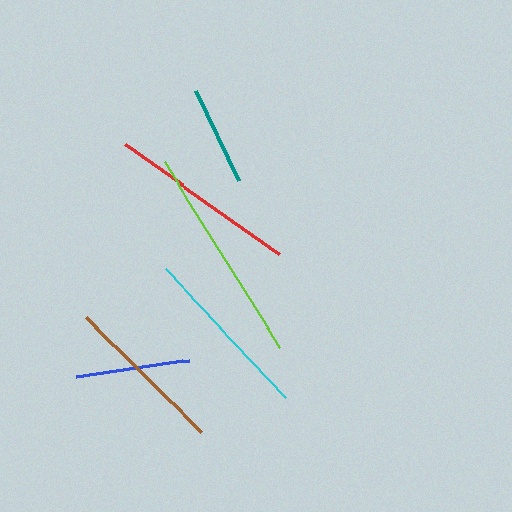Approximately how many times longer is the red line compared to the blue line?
The red line is approximately 1.6 times the length of the blue line.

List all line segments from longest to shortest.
From longest to shortest: lime, red, cyan, brown, blue, teal.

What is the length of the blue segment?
The blue segment is approximately 115 pixels long.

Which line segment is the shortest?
The teal line is the shortest at approximately 100 pixels.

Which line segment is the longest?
The lime line is the longest at approximately 219 pixels.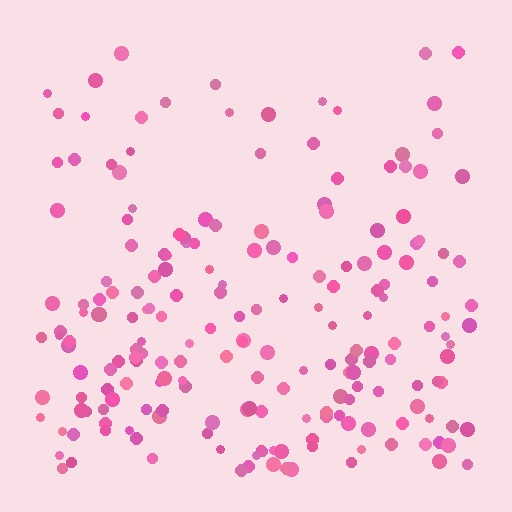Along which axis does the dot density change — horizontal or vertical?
Vertical.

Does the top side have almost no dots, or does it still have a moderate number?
Still a moderate number, just noticeably fewer than the bottom.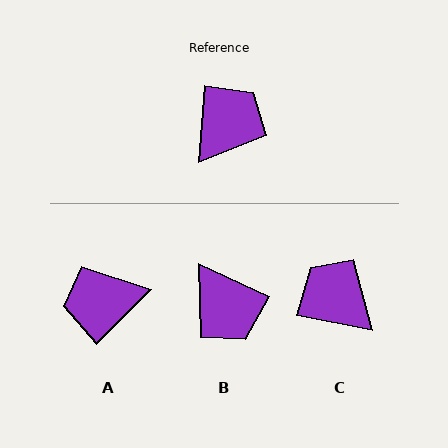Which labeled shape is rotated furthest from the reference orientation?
A, about 139 degrees away.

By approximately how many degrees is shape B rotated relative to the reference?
Approximately 111 degrees clockwise.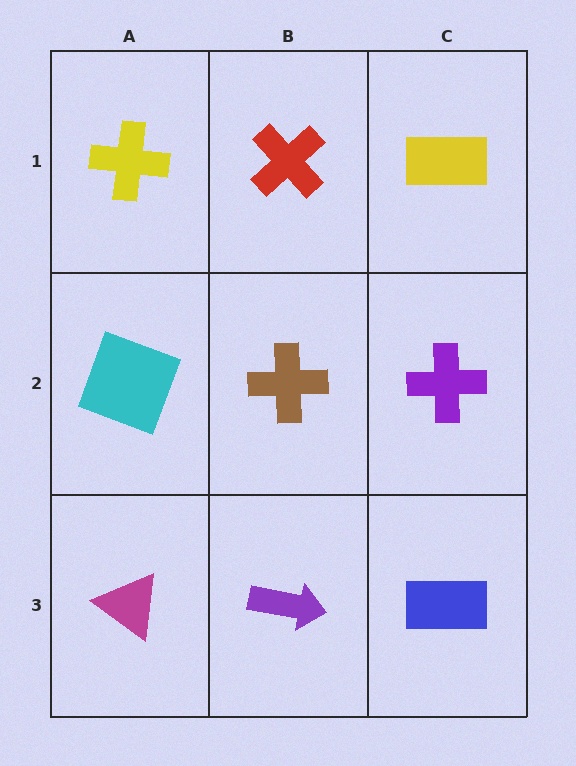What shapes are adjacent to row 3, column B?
A brown cross (row 2, column B), a magenta triangle (row 3, column A), a blue rectangle (row 3, column C).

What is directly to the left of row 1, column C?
A red cross.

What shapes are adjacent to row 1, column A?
A cyan square (row 2, column A), a red cross (row 1, column B).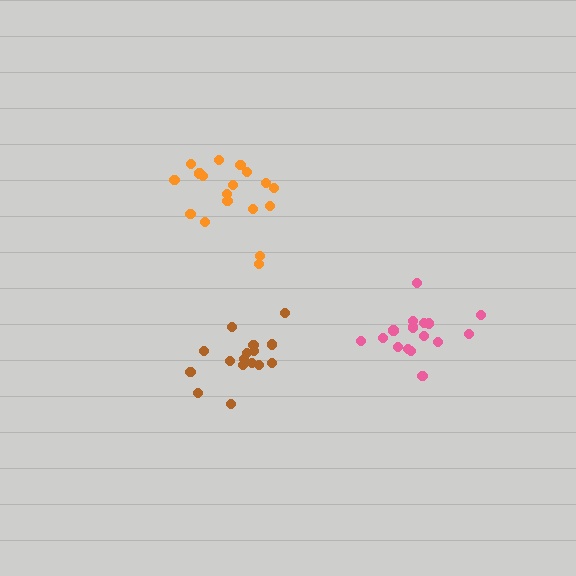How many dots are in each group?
Group 1: 18 dots, Group 2: 16 dots, Group 3: 16 dots (50 total).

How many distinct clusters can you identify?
There are 3 distinct clusters.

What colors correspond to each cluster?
The clusters are colored: orange, brown, pink.